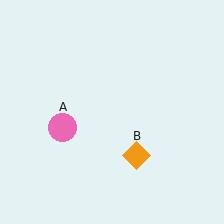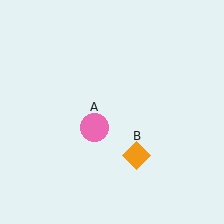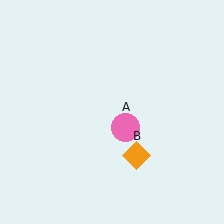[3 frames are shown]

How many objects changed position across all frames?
1 object changed position: pink circle (object A).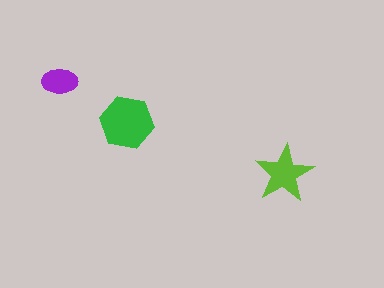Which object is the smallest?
The purple ellipse.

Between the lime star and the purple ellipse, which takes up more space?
The lime star.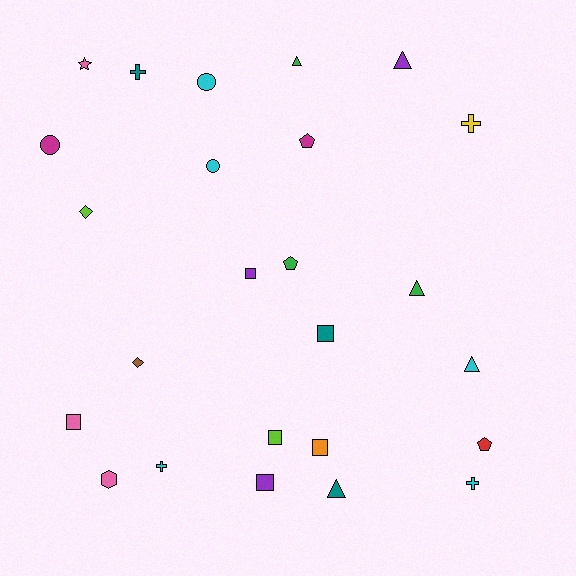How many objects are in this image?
There are 25 objects.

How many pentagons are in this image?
There are 3 pentagons.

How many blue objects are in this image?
There are no blue objects.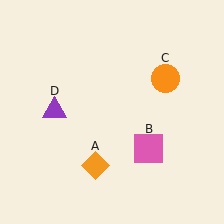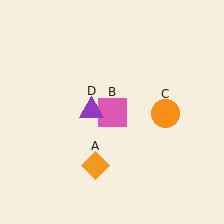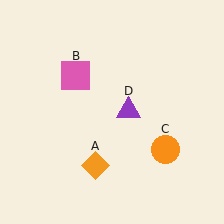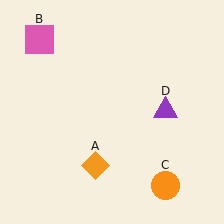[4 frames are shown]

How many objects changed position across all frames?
3 objects changed position: pink square (object B), orange circle (object C), purple triangle (object D).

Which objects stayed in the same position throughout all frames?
Orange diamond (object A) remained stationary.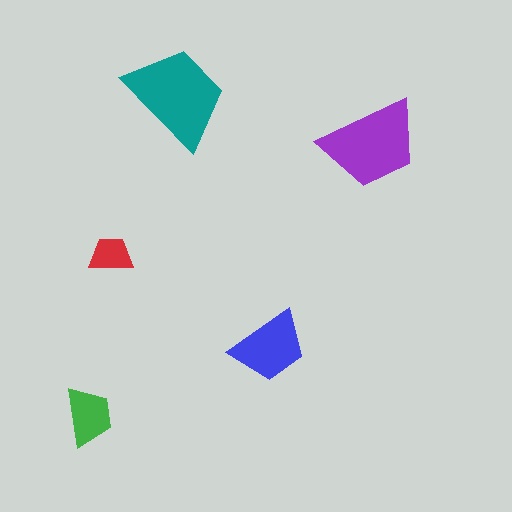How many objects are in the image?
There are 5 objects in the image.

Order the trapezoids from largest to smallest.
the teal one, the purple one, the blue one, the green one, the red one.